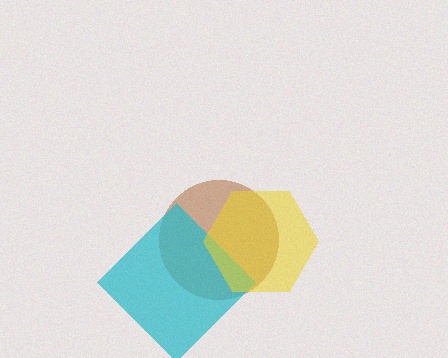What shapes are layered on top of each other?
The layered shapes are: a brown circle, a cyan diamond, a yellow hexagon.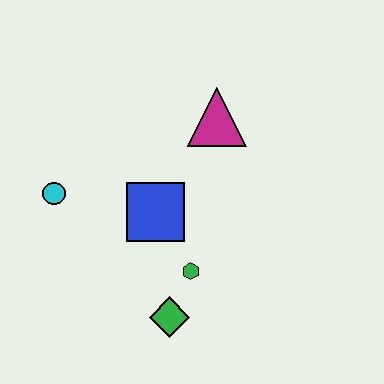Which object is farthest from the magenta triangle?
The green diamond is farthest from the magenta triangle.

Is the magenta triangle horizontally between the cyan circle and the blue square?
No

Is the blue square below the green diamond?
No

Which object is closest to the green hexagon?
The green diamond is closest to the green hexagon.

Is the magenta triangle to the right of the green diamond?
Yes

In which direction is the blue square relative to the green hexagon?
The blue square is above the green hexagon.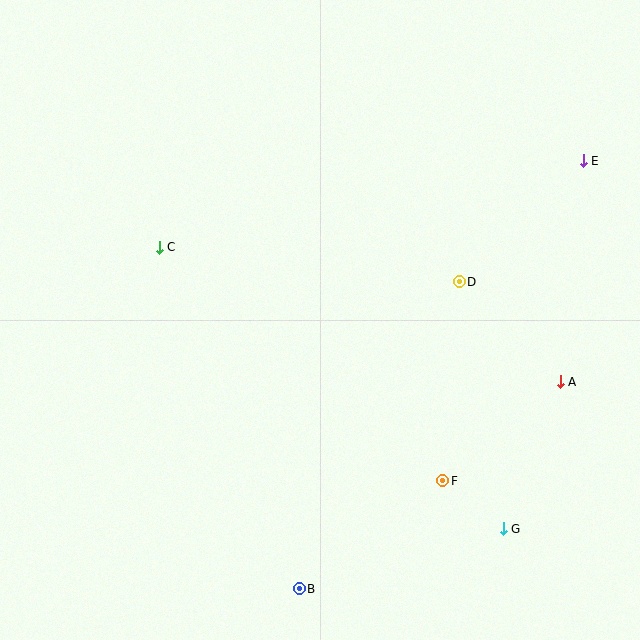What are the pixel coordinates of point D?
Point D is at (459, 282).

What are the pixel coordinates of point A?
Point A is at (560, 382).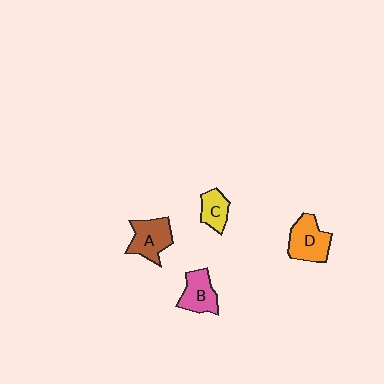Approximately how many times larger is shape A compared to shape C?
Approximately 1.6 times.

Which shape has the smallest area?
Shape C (yellow).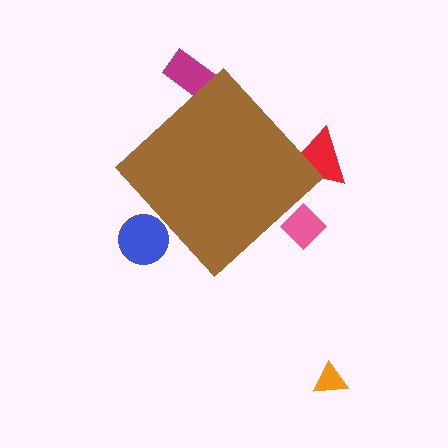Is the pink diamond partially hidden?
Yes, the pink diamond is partially hidden behind the brown diamond.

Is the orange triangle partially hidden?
No, the orange triangle is fully visible.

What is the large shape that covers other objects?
A brown diamond.